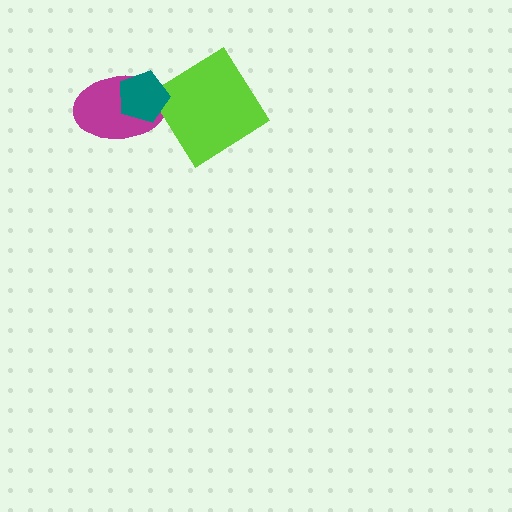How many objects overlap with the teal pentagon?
1 object overlaps with the teal pentagon.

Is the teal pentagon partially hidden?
No, no other shape covers it.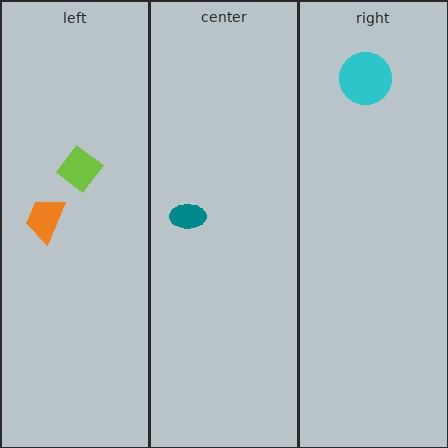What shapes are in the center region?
The teal ellipse.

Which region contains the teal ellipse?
The center region.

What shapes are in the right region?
The cyan circle.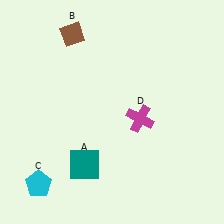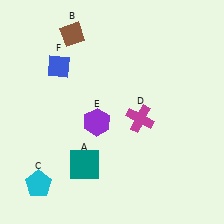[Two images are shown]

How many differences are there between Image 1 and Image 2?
There are 2 differences between the two images.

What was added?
A purple hexagon (E), a blue diamond (F) were added in Image 2.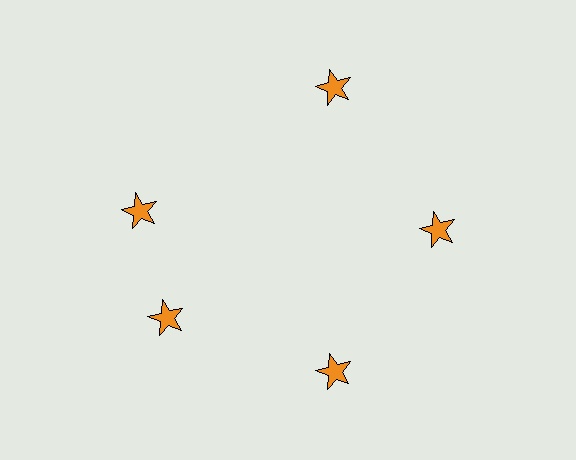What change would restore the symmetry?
The symmetry would be restored by rotating it back into even spacing with its neighbors so that all 5 stars sit at equal angles and equal distance from the center.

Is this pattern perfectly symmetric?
No. The 5 orange stars are arranged in a ring, but one element near the 10 o'clock position is rotated out of alignment along the ring, breaking the 5-fold rotational symmetry.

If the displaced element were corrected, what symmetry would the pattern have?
It would have 5-fold rotational symmetry — the pattern would map onto itself every 72 degrees.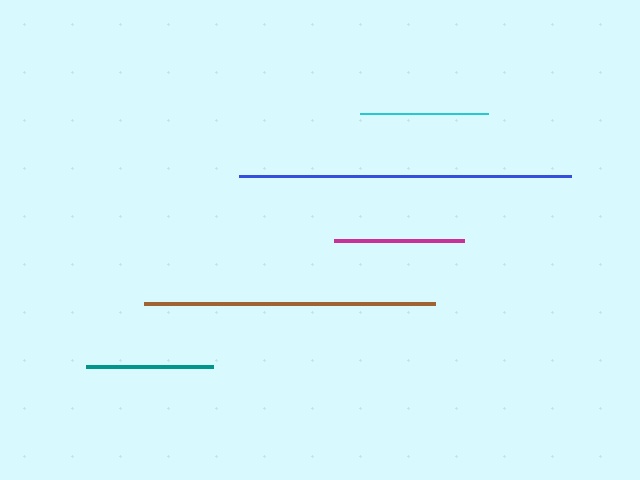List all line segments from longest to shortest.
From longest to shortest: blue, brown, magenta, cyan, teal.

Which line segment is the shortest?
The teal line is the shortest at approximately 127 pixels.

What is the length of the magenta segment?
The magenta segment is approximately 130 pixels long.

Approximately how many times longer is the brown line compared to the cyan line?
The brown line is approximately 2.3 times the length of the cyan line.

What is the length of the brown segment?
The brown segment is approximately 291 pixels long.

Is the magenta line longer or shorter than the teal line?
The magenta line is longer than the teal line.